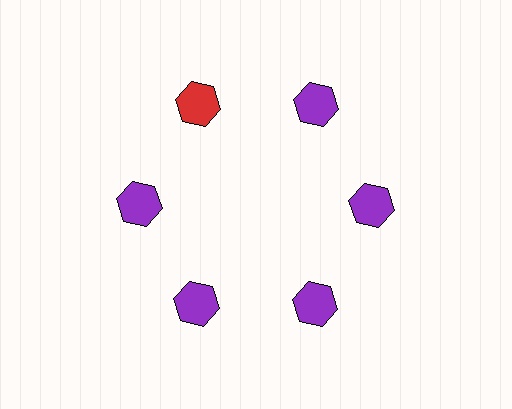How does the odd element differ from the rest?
It has a different color: red instead of purple.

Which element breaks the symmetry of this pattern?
The red hexagon at roughly the 11 o'clock position breaks the symmetry. All other shapes are purple hexagons.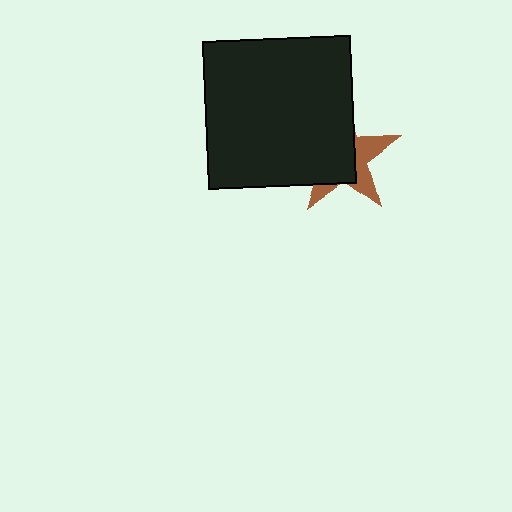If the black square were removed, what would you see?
You would see the complete brown star.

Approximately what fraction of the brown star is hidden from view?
Roughly 63% of the brown star is hidden behind the black square.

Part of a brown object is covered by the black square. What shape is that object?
It is a star.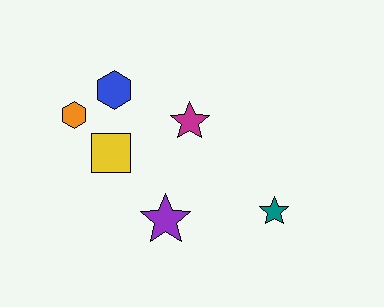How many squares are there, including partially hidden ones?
There is 1 square.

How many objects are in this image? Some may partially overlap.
There are 6 objects.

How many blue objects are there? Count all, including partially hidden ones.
There is 1 blue object.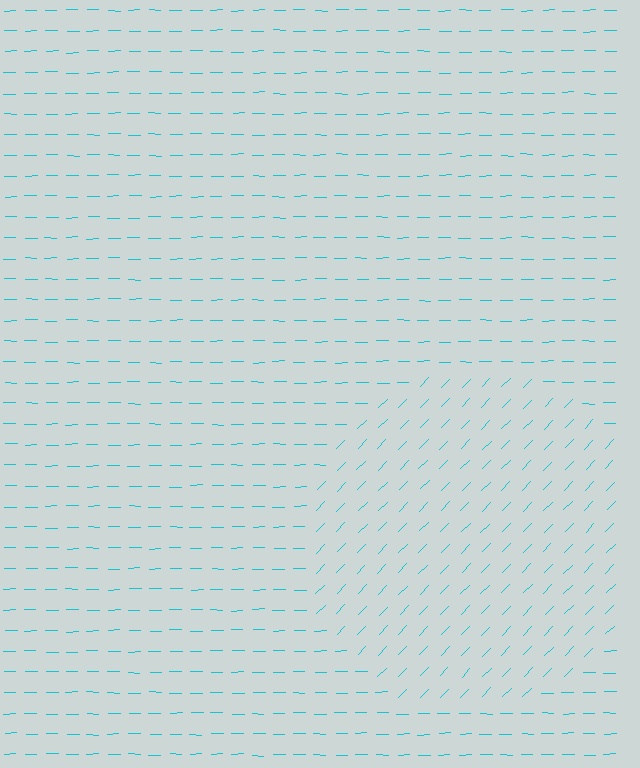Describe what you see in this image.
The image is filled with small cyan line segments. A circle region in the image has lines oriented differently from the surrounding lines, creating a visible texture boundary.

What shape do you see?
I see a circle.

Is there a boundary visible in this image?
Yes, there is a texture boundary formed by a change in line orientation.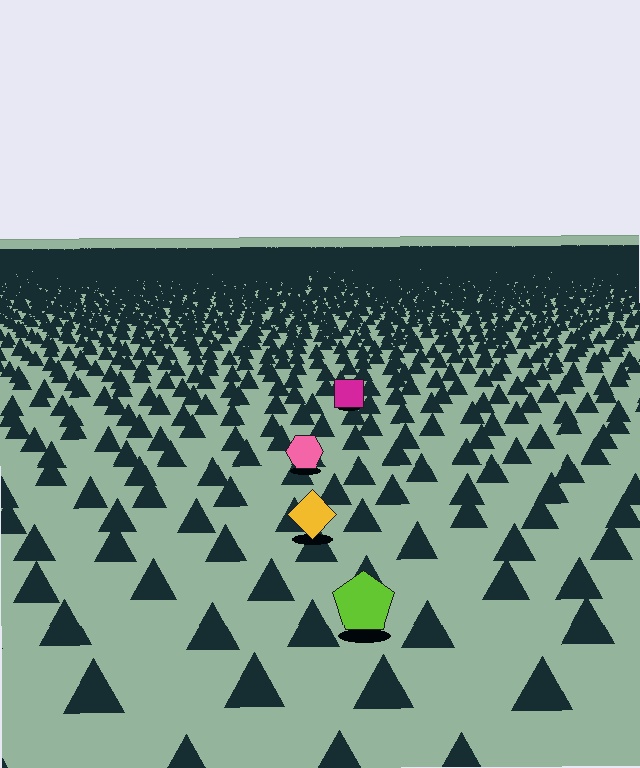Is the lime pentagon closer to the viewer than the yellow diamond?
Yes. The lime pentagon is closer — you can tell from the texture gradient: the ground texture is coarser near it.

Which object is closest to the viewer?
The lime pentagon is closest. The texture marks near it are larger and more spread out.